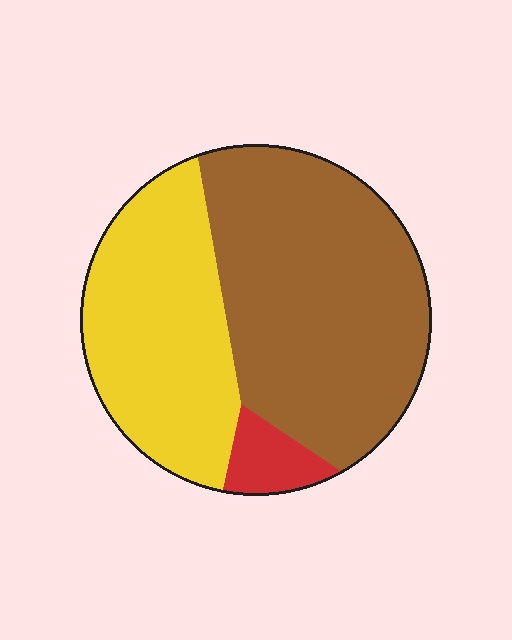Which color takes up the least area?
Red, at roughly 5%.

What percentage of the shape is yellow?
Yellow covers about 40% of the shape.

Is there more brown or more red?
Brown.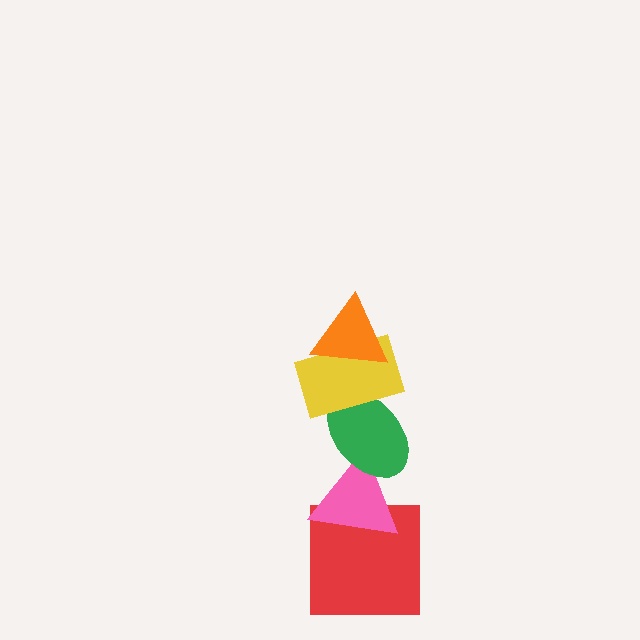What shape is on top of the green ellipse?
The yellow rectangle is on top of the green ellipse.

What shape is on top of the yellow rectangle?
The orange triangle is on top of the yellow rectangle.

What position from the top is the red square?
The red square is 5th from the top.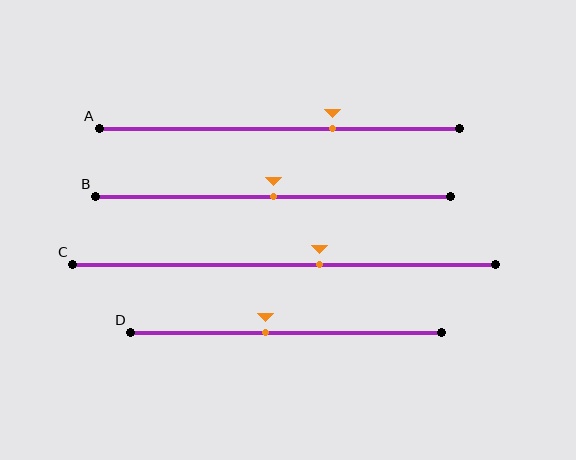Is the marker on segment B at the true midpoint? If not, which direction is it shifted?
Yes, the marker on segment B is at the true midpoint.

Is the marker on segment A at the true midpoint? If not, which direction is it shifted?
No, the marker on segment A is shifted to the right by about 15% of the segment length.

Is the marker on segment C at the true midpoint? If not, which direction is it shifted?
No, the marker on segment C is shifted to the right by about 8% of the segment length.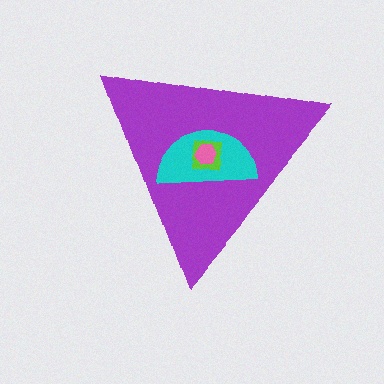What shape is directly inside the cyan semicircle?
The lime square.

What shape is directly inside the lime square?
The pink hexagon.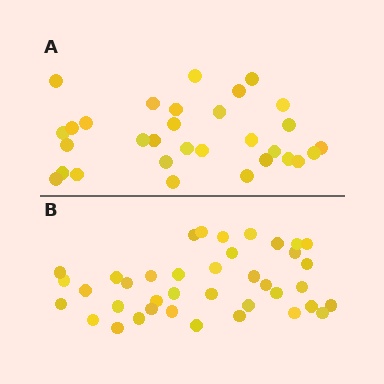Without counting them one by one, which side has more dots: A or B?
Region B (the bottom region) has more dots.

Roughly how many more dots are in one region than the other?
Region B has roughly 8 or so more dots than region A.